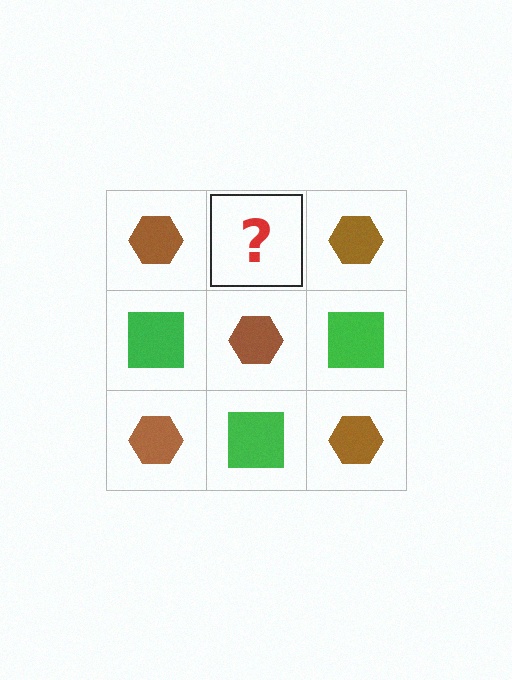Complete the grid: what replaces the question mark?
The question mark should be replaced with a green square.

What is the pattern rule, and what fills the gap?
The rule is that it alternates brown hexagon and green square in a checkerboard pattern. The gap should be filled with a green square.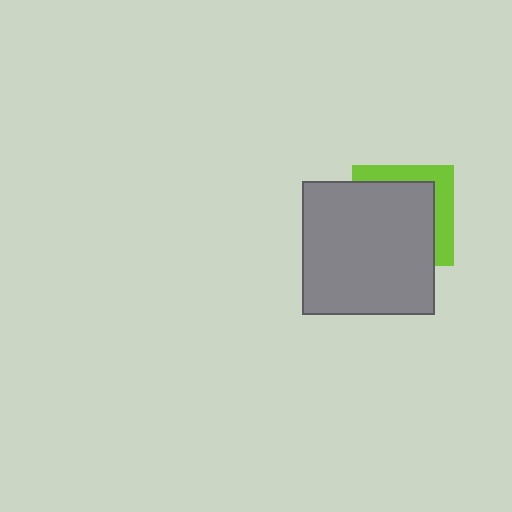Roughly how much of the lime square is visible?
A small part of it is visible (roughly 31%).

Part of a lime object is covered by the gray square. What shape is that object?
It is a square.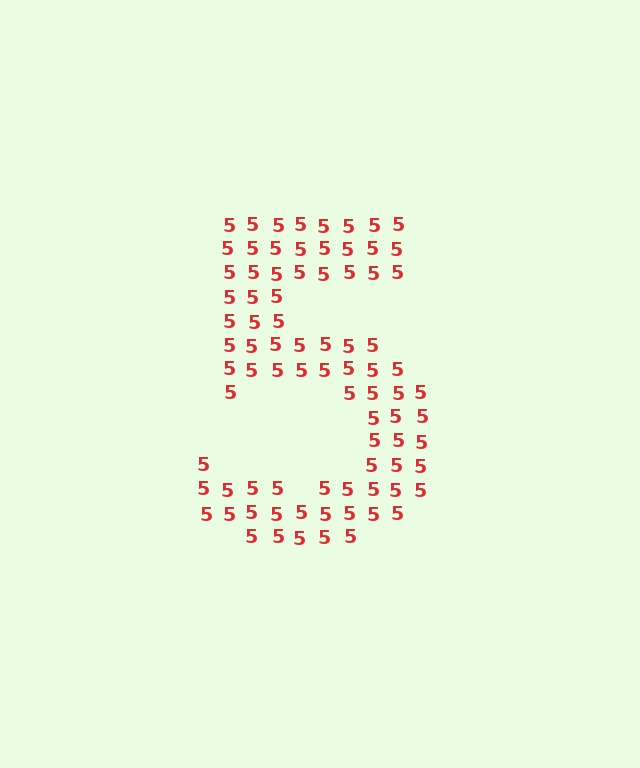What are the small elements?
The small elements are digit 5's.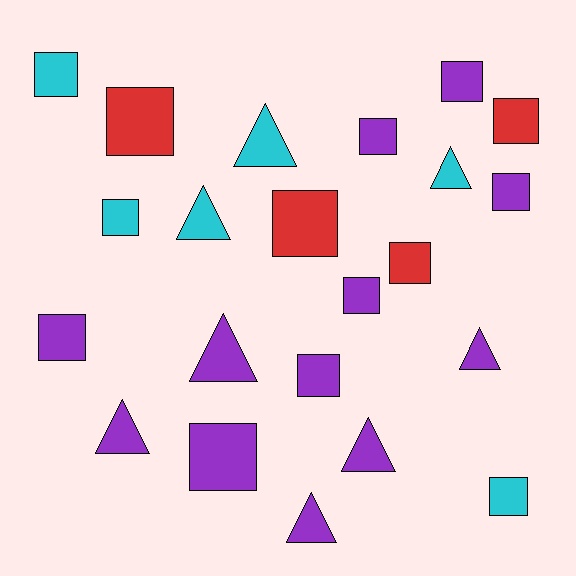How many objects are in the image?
There are 22 objects.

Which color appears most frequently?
Purple, with 12 objects.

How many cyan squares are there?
There are 3 cyan squares.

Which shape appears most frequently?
Square, with 14 objects.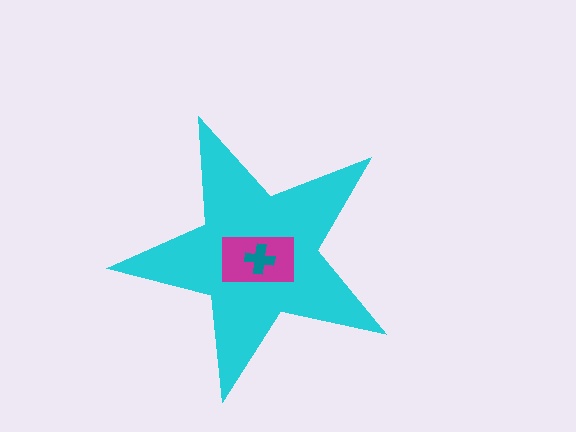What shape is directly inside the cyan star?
The magenta rectangle.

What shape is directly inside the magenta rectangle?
The teal cross.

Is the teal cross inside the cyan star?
Yes.